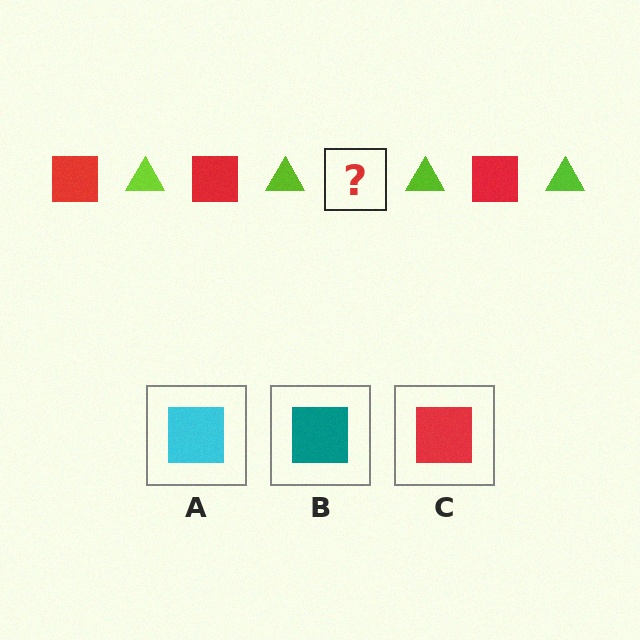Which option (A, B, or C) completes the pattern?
C.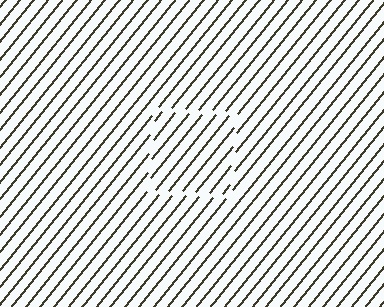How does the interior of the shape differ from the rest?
The interior of the shape contains the same grating, shifted by half a period — the contour is defined by the phase discontinuity where line-ends from the inner and outer gratings abut.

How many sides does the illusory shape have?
4 sides — the line-ends trace a square.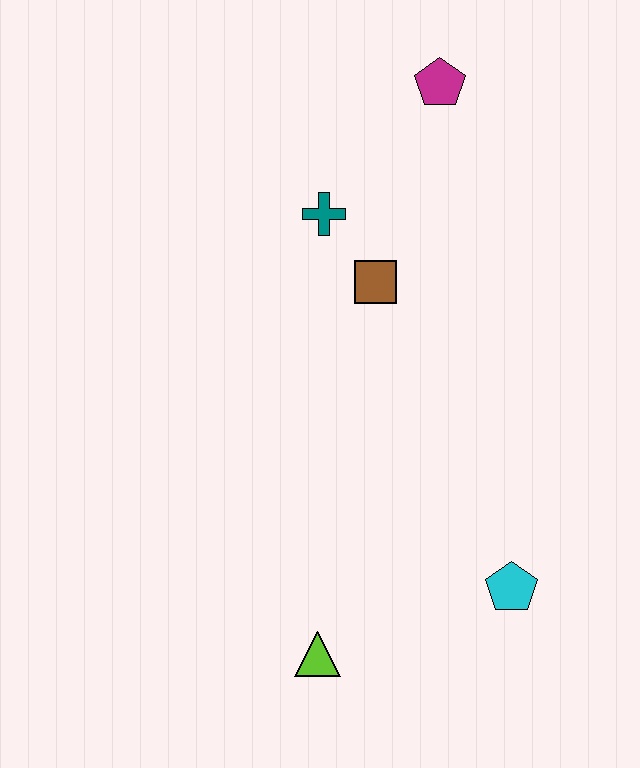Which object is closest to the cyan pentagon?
The lime triangle is closest to the cyan pentagon.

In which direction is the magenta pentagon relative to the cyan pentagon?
The magenta pentagon is above the cyan pentagon.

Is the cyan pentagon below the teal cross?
Yes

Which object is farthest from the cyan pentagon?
The magenta pentagon is farthest from the cyan pentagon.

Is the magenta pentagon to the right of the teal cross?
Yes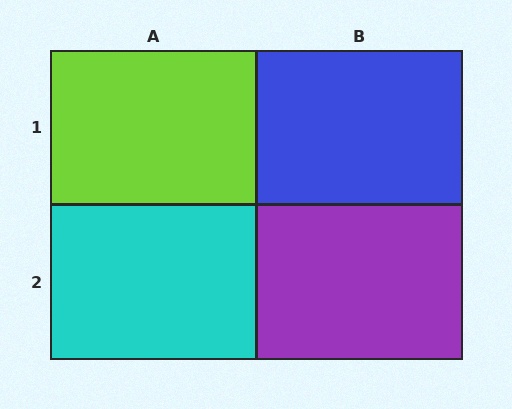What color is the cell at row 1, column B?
Blue.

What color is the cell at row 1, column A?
Lime.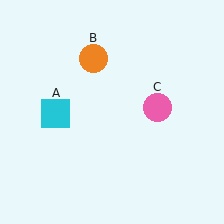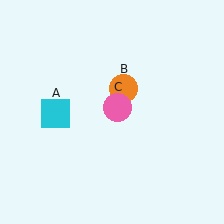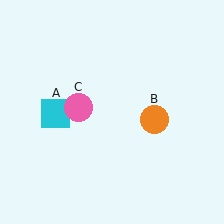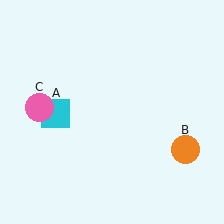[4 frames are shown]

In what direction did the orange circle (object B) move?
The orange circle (object B) moved down and to the right.